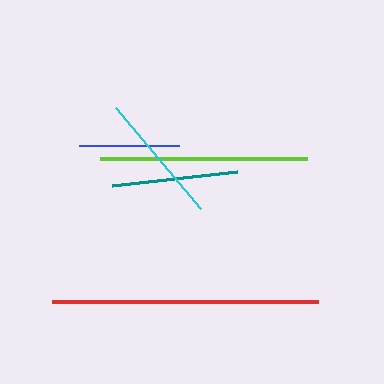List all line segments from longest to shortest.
From longest to shortest: red, lime, cyan, teal, blue.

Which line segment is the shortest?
The blue line is the shortest at approximately 100 pixels.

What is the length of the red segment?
The red segment is approximately 265 pixels long.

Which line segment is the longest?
The red line is the longest at approximately 265 pixels.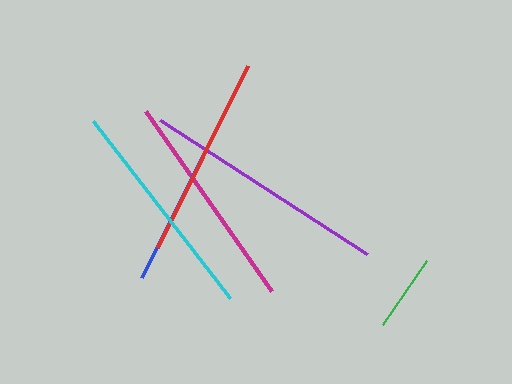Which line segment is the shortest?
The green line is the shortest at approximately 78 pixels.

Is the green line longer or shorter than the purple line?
The purple line is longer than the green line.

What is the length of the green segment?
The green segment is approximately 78 pixels long.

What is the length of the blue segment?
The blue segment is approximately 208 pixels long.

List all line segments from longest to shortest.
From longest to shortest: purple, cyan, magenta, blue, red, green.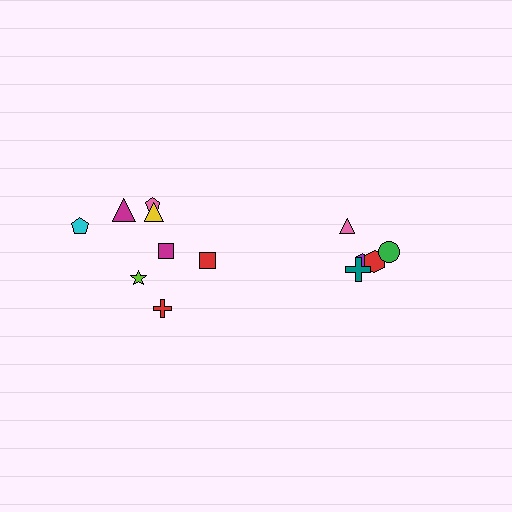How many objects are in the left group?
There are 8 objects.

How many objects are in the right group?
There are 5 objects.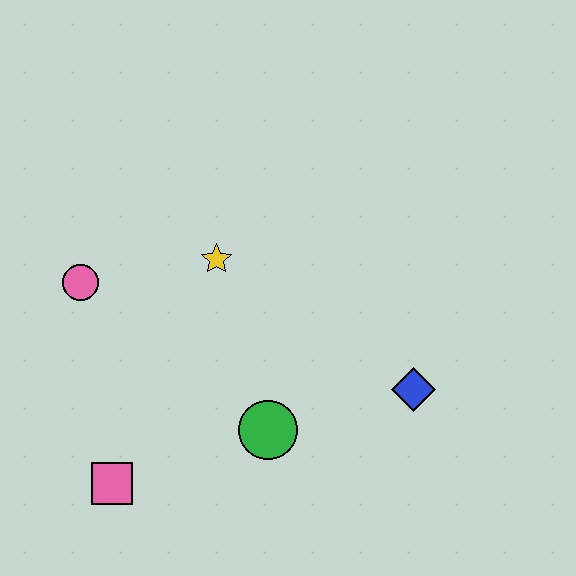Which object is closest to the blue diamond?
The green circle is closest to the blue diamond.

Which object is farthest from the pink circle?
The blue diamond is farthest from the pink circle.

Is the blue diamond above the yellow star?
No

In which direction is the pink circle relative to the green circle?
The pink circle is to the left of the green circle.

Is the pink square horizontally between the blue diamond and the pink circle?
Yes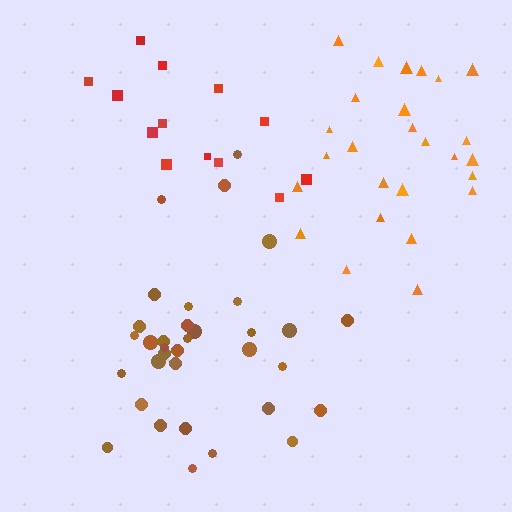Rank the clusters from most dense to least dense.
brown, orange, red.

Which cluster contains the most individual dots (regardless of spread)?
Brown (34).